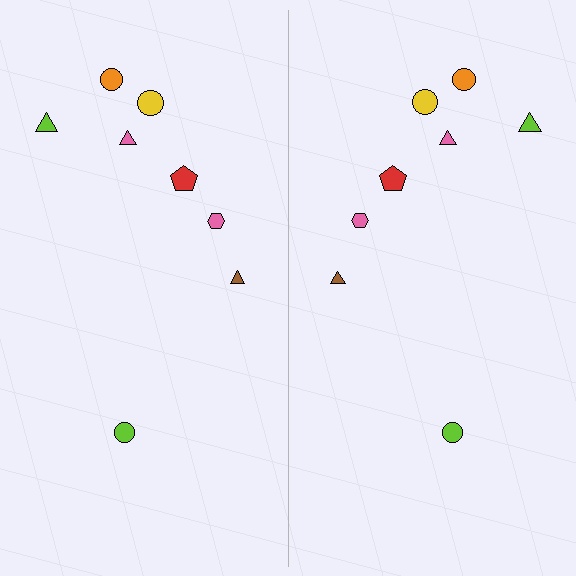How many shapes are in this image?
There are 16 shapes in this image.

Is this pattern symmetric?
Yes, this pattern has bilateral (reflection) symmetry.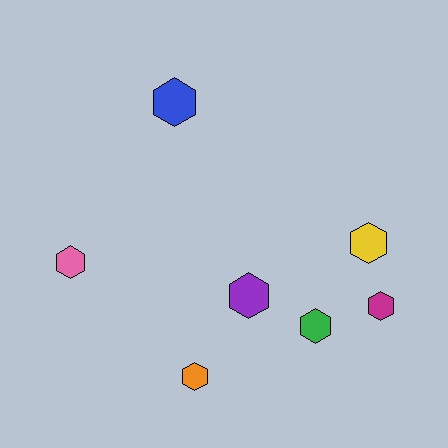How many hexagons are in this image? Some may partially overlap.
There are 7 hexagons.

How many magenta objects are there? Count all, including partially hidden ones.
There is 1 magenta object.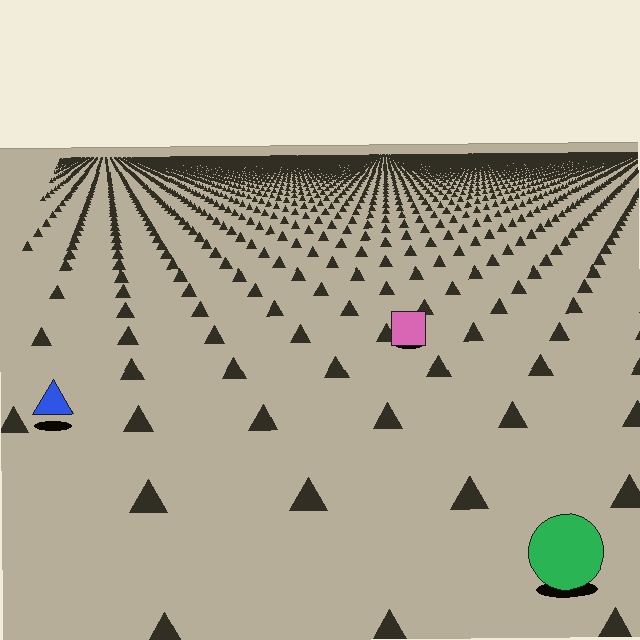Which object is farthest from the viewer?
The pink square is farthest from the viewer. It appears smaller and the ground texture around it is denser.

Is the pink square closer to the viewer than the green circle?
No. The green circle is closer — you can tell from the texture gradient: the ground texture is coarser near it.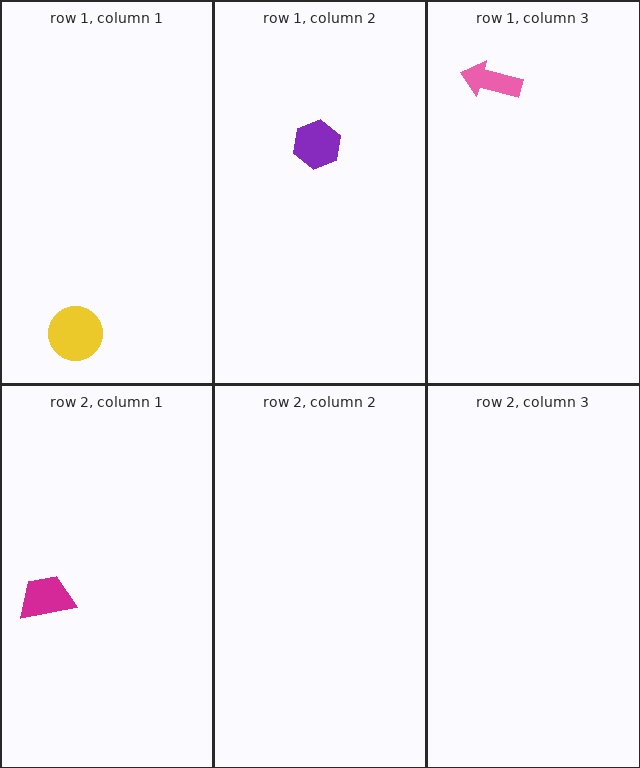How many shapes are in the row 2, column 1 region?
1.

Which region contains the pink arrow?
The row 1, column 3 region.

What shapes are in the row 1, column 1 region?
The yellow circle.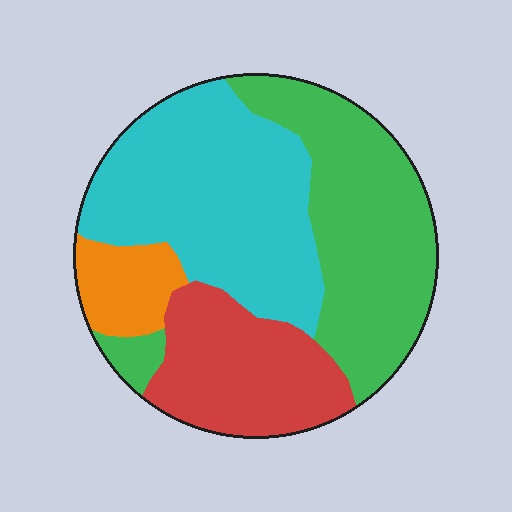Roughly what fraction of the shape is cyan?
Cyan covers about 35% of the shape.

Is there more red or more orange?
Red.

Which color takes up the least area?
Orange, at roughly 10%.